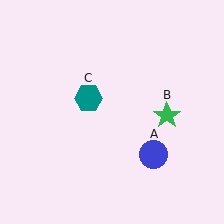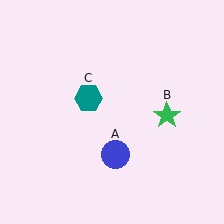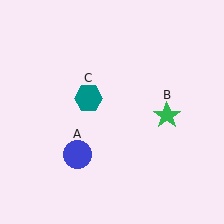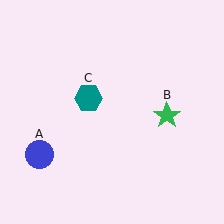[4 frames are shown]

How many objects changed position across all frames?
1 object changed position: blue circle (object A).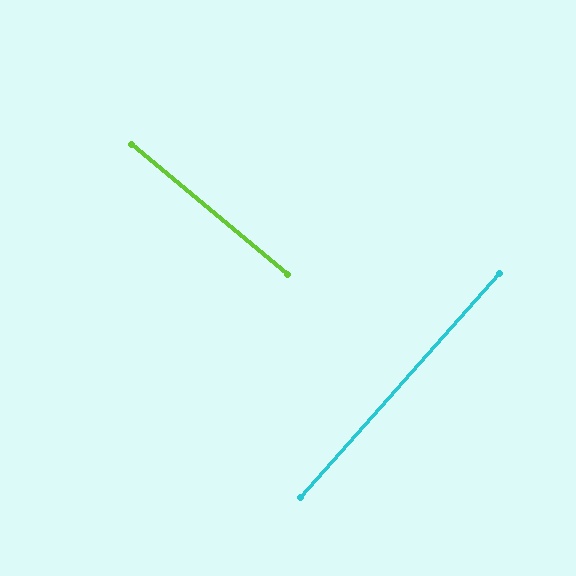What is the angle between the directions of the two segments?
Approximately 88 degrees.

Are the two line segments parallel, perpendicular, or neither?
Perpendicular — they meet at approximately 88°.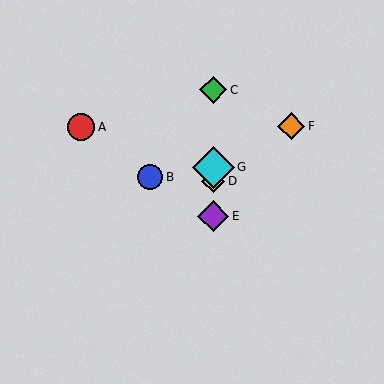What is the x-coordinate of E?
Object E is at x≈213.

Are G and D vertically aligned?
Yes, both are at x≈213.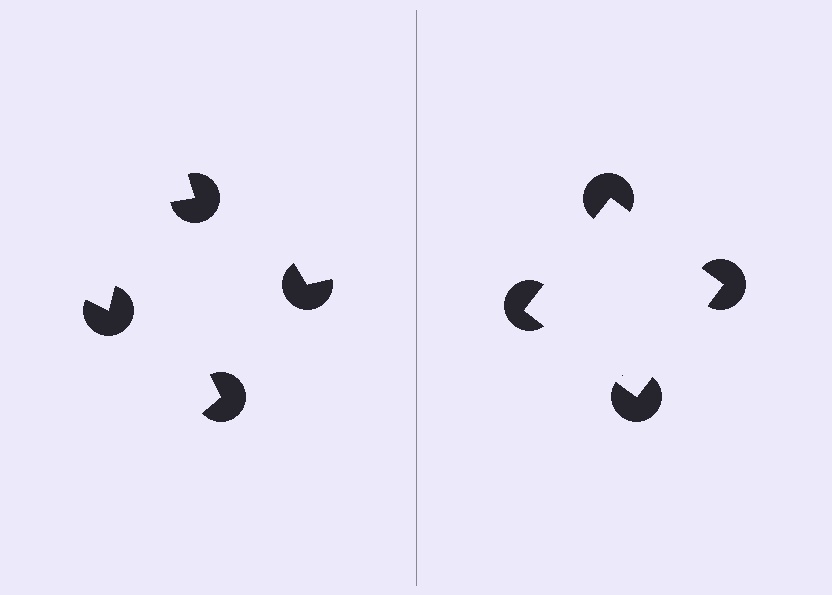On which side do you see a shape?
An illusory square appears on the right side. On the left side the wedge cuts are rotated, so no coherent shape forms.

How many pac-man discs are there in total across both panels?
8 — 4 on each side.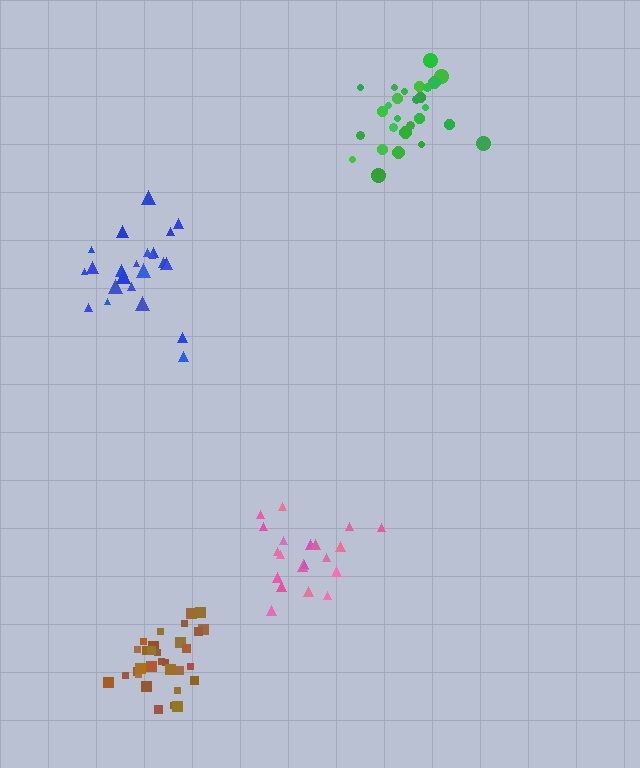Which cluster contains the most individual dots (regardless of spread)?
Brown (31).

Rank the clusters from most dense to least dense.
brown, green, pink, blue.